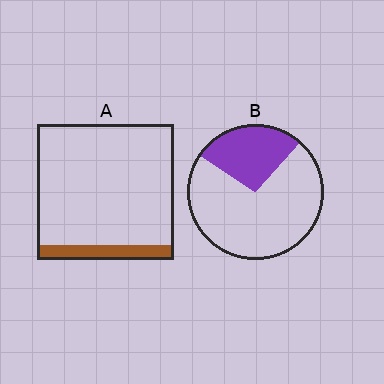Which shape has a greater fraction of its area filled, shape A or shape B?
Shape B.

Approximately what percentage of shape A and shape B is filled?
A is approximately 10% and B is approximately 25%.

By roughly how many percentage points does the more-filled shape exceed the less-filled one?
By roughly 15 percentage points (B over A).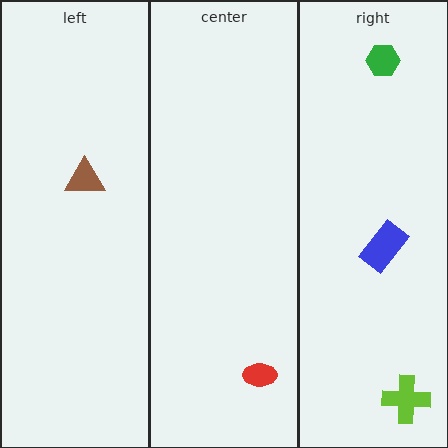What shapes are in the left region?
The brown triangle.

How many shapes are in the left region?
1.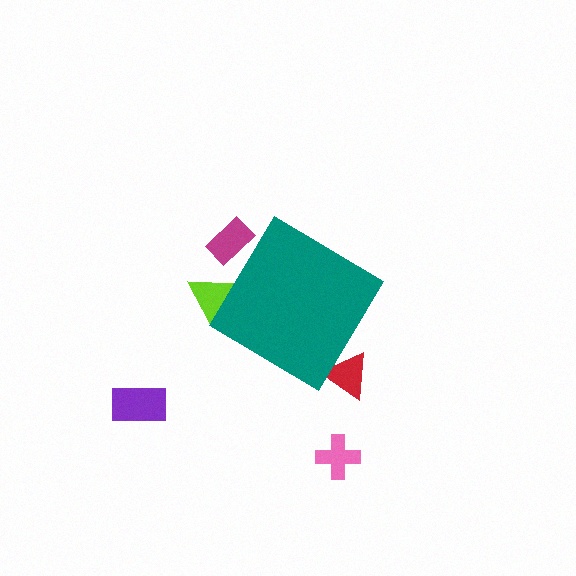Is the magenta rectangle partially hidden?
Yes, the magenta rectangle is partially hidden behind the teal diamond.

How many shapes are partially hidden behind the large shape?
3 shapes are partially hidden.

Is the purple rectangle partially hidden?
No, the purple rectangle is fully visible.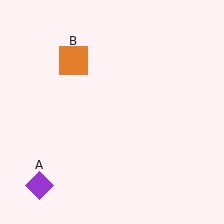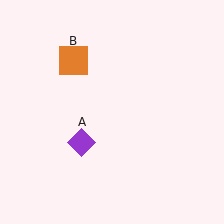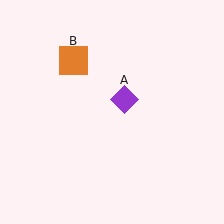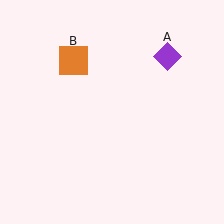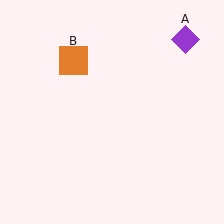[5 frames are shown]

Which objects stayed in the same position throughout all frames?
Orange square (object B) remained stationary.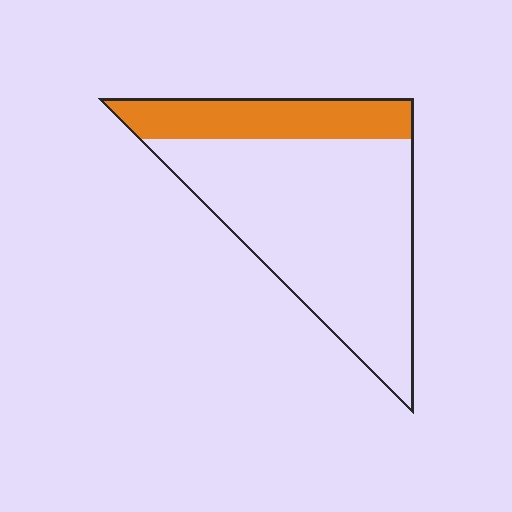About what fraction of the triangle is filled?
About one quarter (1/4).